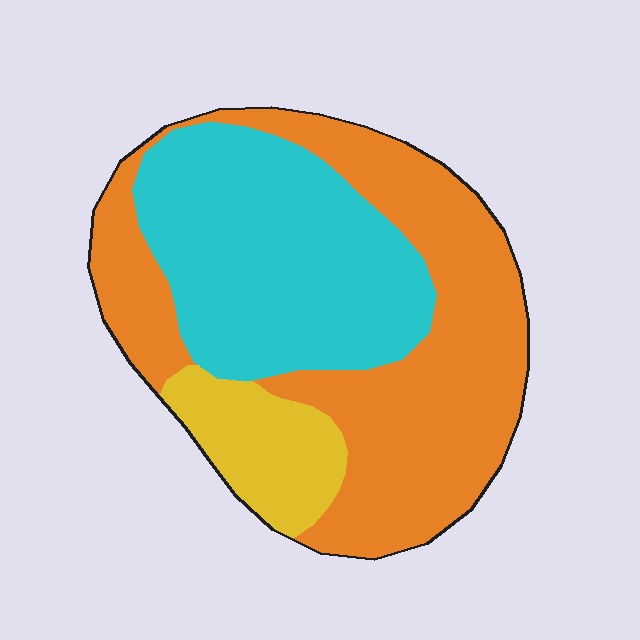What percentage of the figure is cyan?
Cyan takes up between a quarter and a half of the figure.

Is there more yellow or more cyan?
Cyan.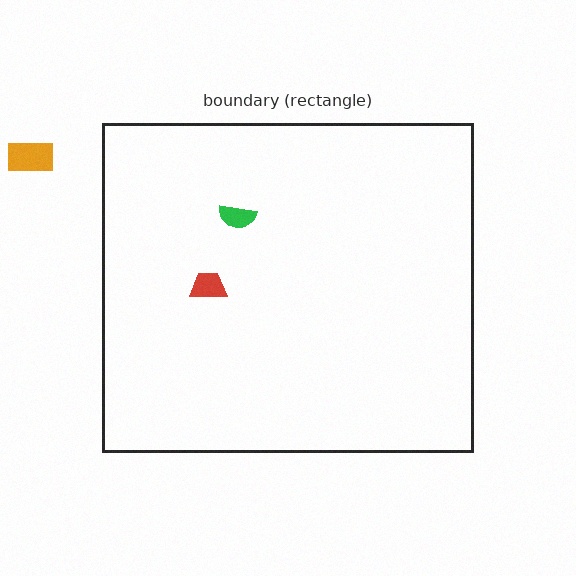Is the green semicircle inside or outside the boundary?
Inside.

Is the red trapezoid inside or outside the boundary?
Inside.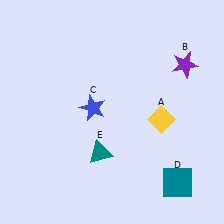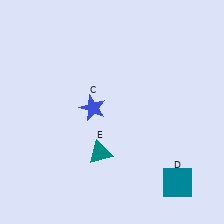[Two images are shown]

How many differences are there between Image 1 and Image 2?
There are 2 differences between the two images.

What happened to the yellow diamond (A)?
The yellow diamond (A) was removed in Image 2. It was in the bottom-right area of Image 1.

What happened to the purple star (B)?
The purple star (B) was removed in Image 2. It was in the top-right area of Image 1.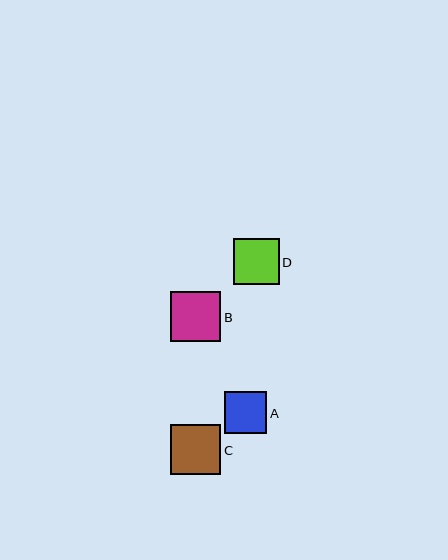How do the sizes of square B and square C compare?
Square B and square C are approximately the same size.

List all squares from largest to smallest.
From largest to smallest: B, C, D, A.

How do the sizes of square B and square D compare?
Square B and square D are approximately the same size.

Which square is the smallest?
Square A is the smallest with a size of approximately 42 pixels.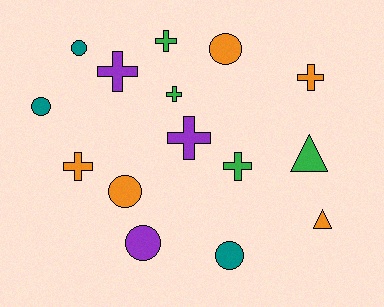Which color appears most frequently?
Orange, with 5 objects.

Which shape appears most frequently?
Cross, with 7 objects.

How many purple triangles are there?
There are no purple triangles.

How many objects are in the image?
There are 15 objects.